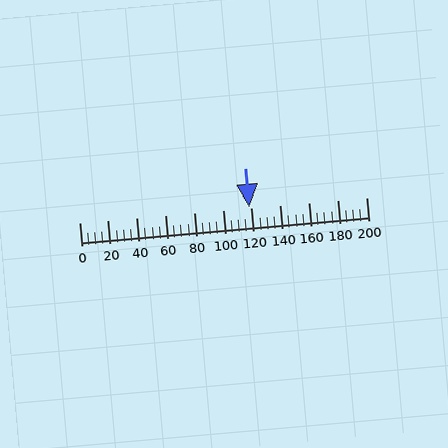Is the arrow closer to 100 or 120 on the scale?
The arrow is closer to 120.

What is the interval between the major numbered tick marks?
The major tick marks are spaced 20 units apart.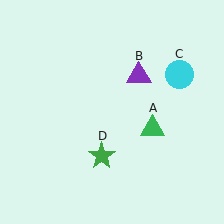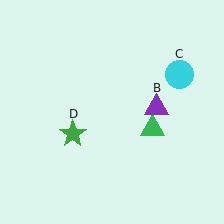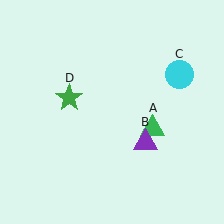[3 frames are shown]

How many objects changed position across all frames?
2 objects changed position: purple triangle (object B), green star (object D).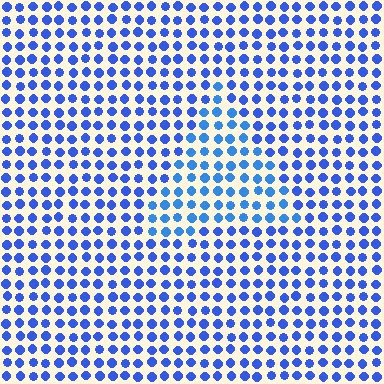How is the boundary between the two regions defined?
The boundary is defined purely by a slight shift in hue (about 17 degrees). Spacing, size, and orientation are identical on both sides.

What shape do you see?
I see a triangle.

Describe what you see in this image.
The image is filled with small blue elements in a uniform arrangement. A triangle-shaped region is visible where the elements are tinted to a slightly different hue, forming a subtle color boundary.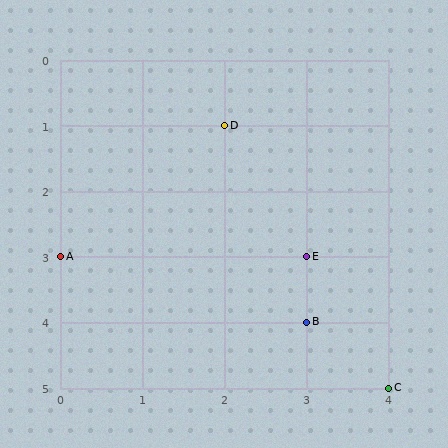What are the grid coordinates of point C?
Point C is at grid coordinates (4, 5).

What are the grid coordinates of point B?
Point B is at grid coordinates (3, 4).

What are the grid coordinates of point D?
Point D is at grid coordinates (2, 1).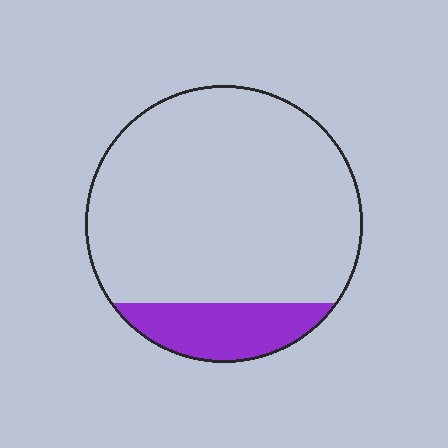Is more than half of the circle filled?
No.